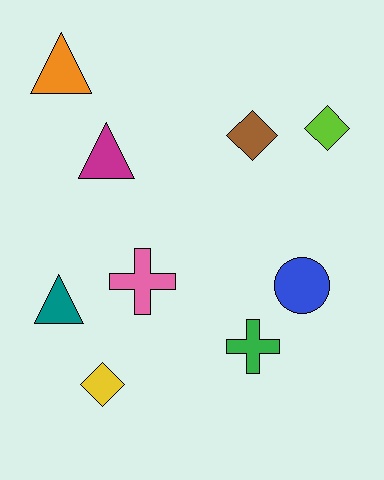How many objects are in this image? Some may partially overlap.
There are 9 objects.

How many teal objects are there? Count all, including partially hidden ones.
There is 1 teal object.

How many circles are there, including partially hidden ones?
There is 1 circle.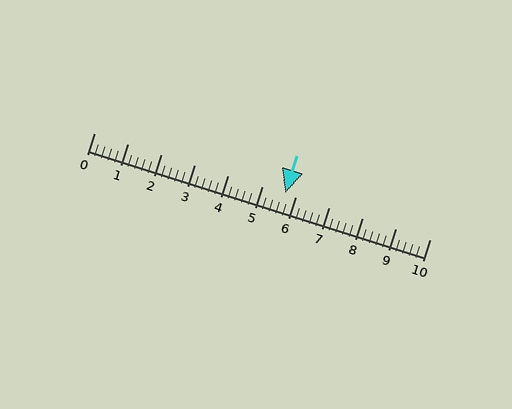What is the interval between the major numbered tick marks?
The major tick marks are spaced 1 units apart.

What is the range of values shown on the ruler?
The ruler shows values from 0 to 10.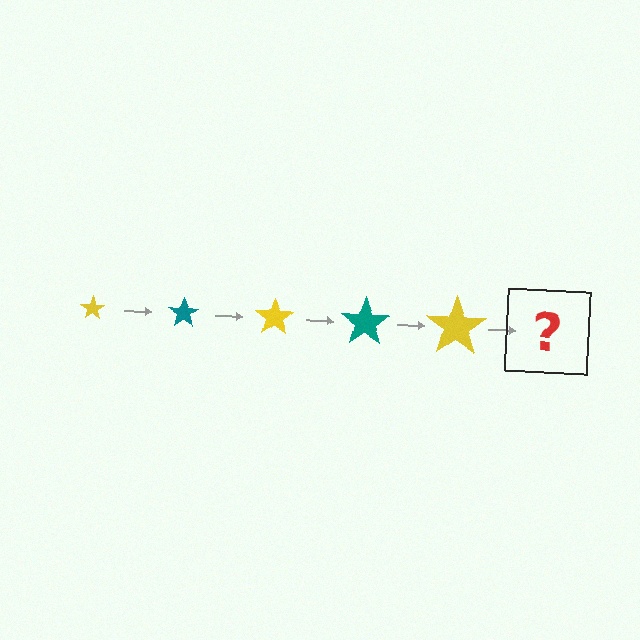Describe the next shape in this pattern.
It should be a teal star, larger than the previous one.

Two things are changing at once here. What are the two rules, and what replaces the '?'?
The two rules are that the star grows larger each step and the color cycles through yellow and teal. The '?' should be a teal star, larger than the previous one.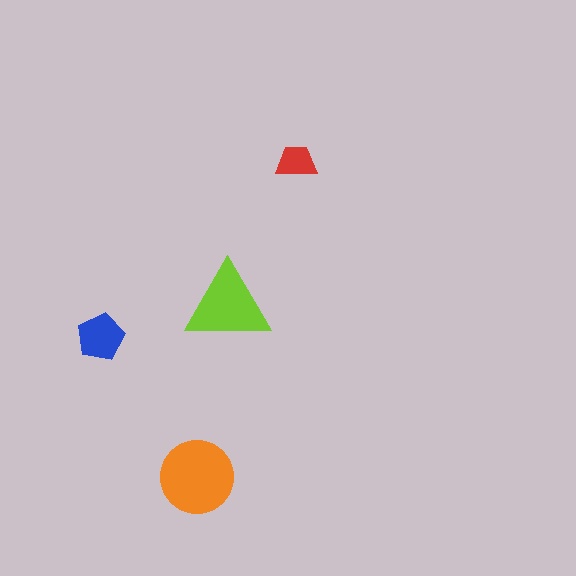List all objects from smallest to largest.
The red trapezoid, the blue pentagon, the lime triangle, the orange circle.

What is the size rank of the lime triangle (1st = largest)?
2nd.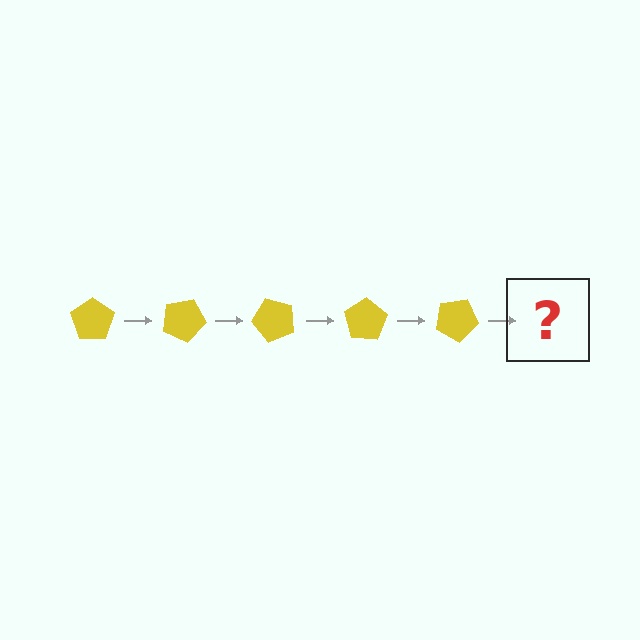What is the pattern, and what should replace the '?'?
The pattern is that the pentagon rotates 25 degrees each step. The '?' should be a yellow pentagon rotated 125 degrees.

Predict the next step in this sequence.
The next step is a yellow pentagon rotated 125 degrees.